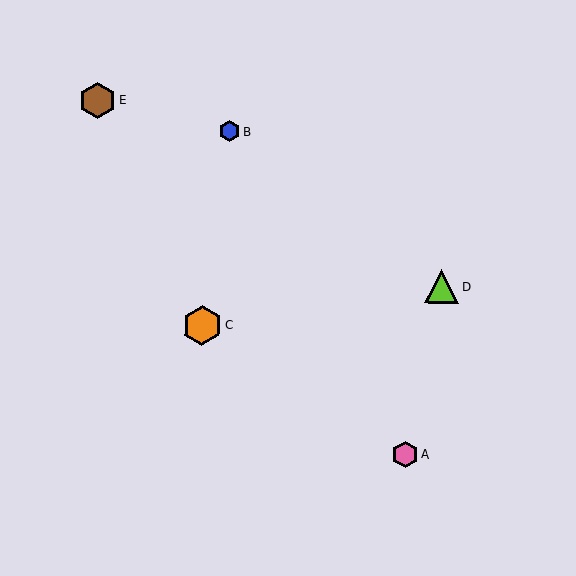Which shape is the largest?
The orange hexagon (labeled C) is the largest.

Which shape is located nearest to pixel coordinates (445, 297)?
The lime triangle (labeled D) at (441, 286) is nearest to that location.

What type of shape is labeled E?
Shape E is a brown hexagon.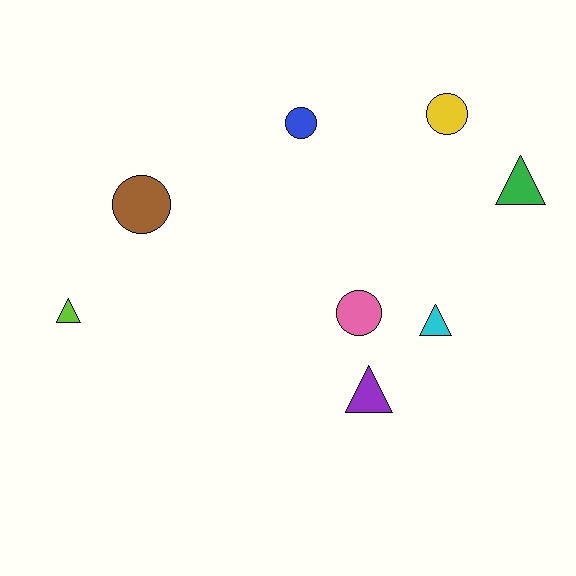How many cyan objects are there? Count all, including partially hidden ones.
There is 1 cyan object.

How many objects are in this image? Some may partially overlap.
There are 8 objects.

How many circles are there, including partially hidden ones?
There are 4 circles.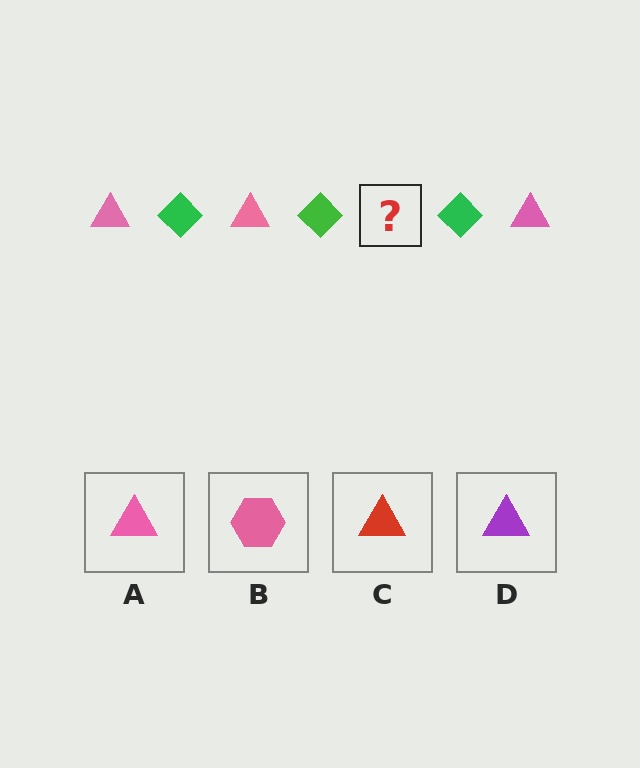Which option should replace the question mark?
Option A.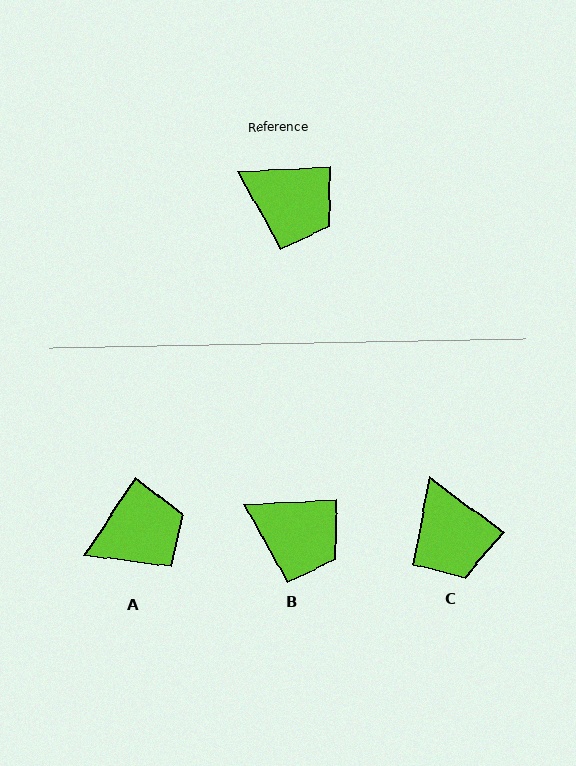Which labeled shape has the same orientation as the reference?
B.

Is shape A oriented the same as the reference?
No, it is off by about 54 degrees.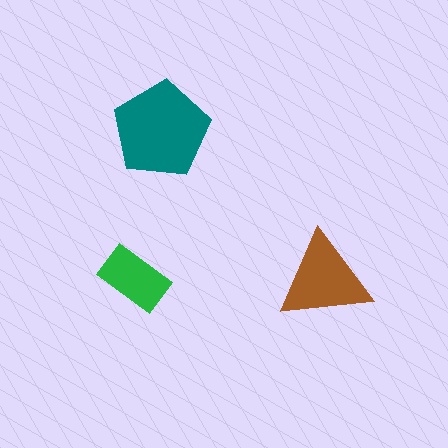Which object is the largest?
The teal pentagon.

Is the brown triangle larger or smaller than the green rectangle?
Larger.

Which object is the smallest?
The green rectangle.